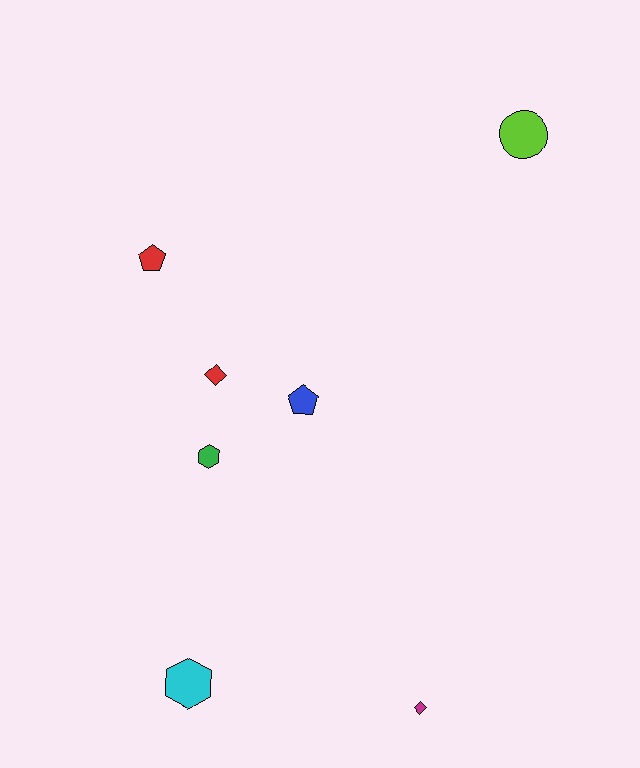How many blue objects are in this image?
There is 1 blue object.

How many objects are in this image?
There are 7 objects.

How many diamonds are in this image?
There are 2 diamonds.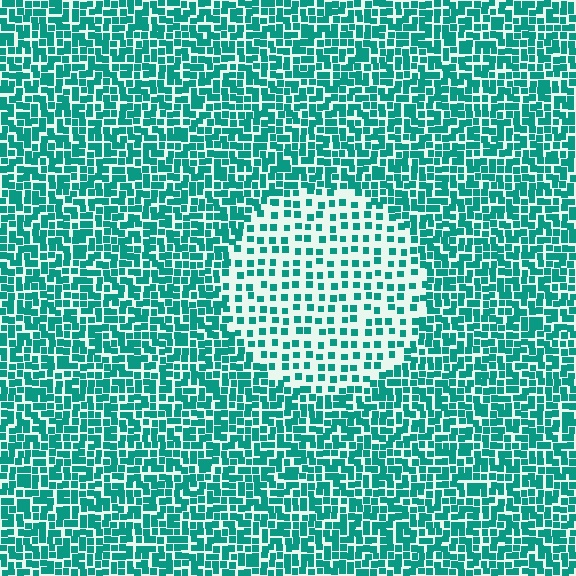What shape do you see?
I see a circle.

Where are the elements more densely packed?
The elements are more densely packed outside the circle boundary.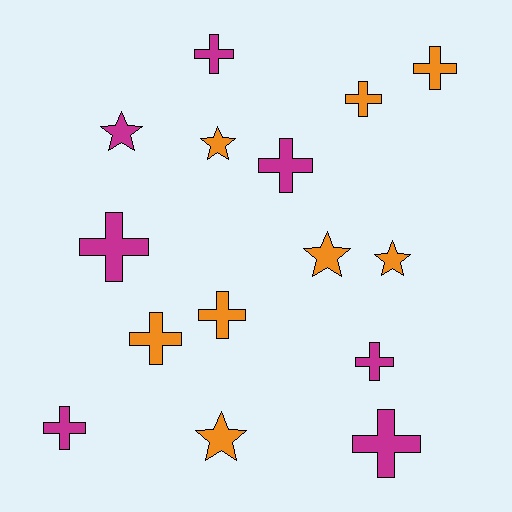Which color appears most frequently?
Orange, with 8 objects.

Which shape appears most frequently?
Cross, with 10 objects.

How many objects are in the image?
There are 15 objects.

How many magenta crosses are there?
There are 6 magenta crosses.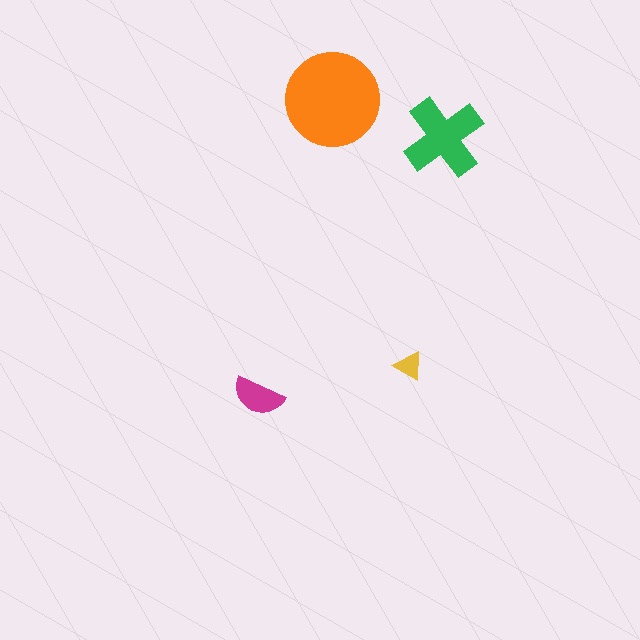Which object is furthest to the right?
The green cross is rightmost.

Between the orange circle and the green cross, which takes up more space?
The orange circle.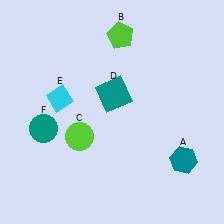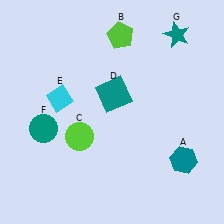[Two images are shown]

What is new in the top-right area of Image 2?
A teal star (G) was added in the top-right area of Image 2.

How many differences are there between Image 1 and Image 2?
There is 1 difference between the two images.